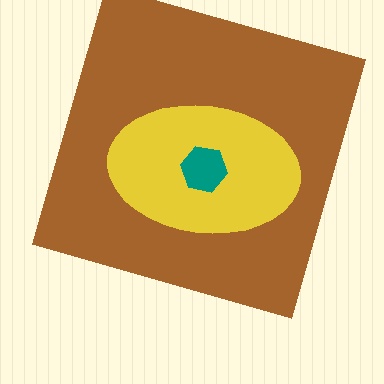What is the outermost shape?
The brown square.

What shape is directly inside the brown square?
The yellow ellipse.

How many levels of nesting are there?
3.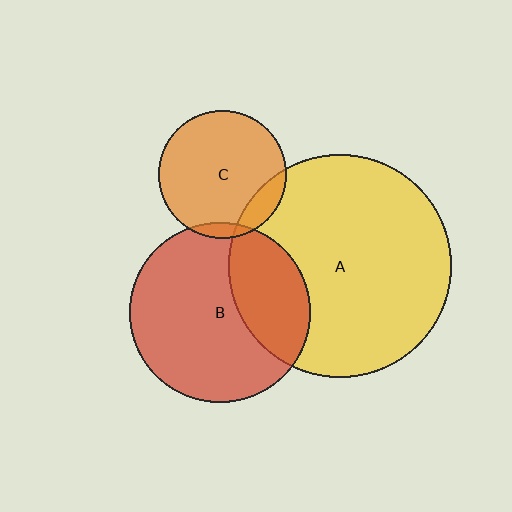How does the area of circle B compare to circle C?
Approximately 2.0 times.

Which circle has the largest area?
Circle A (yellow).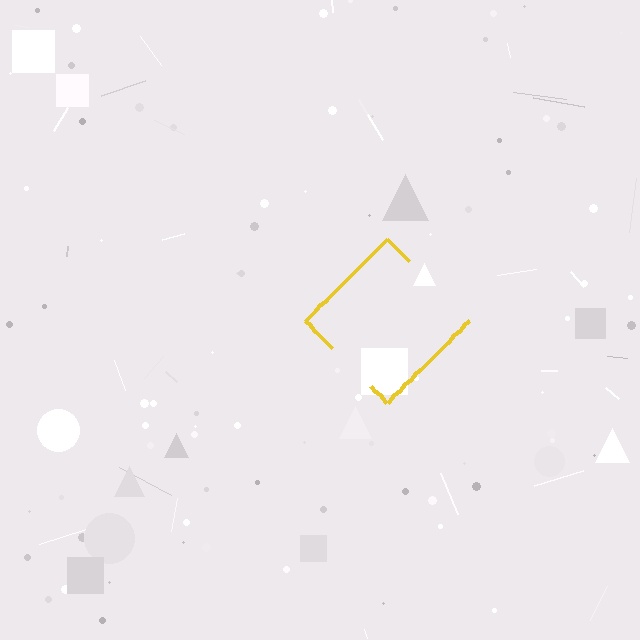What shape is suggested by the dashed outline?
The dashed outline suggests a diamond.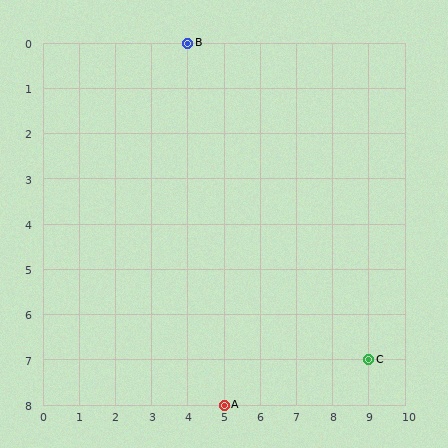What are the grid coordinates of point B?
Point B is at grid coordinates (4, 0).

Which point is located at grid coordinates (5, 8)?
Point A is at (5, 8).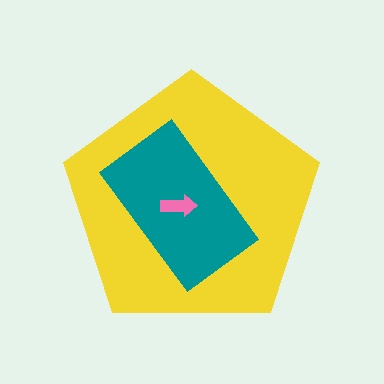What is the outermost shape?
The yellow pentagon.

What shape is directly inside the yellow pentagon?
The teal rectangle.